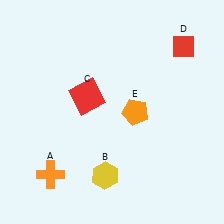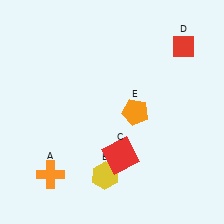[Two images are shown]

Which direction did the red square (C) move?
The red square (C) moved down.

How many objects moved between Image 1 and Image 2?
1 object moved between the two images.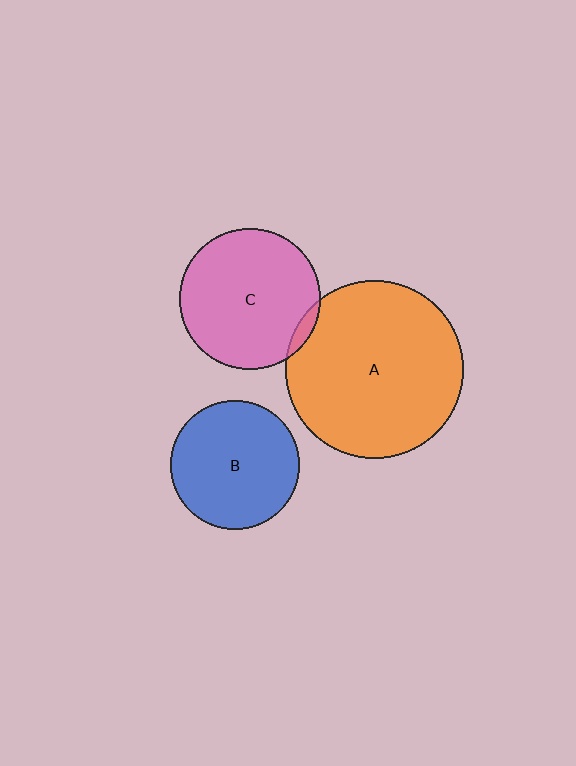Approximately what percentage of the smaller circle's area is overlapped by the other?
Approximately 5%.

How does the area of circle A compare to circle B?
Approximately 1.9 times.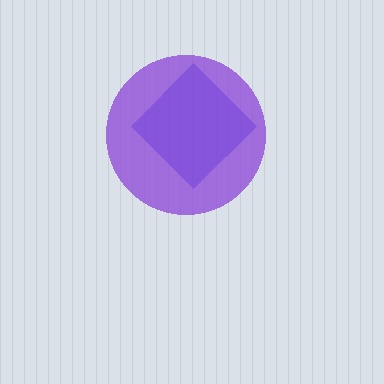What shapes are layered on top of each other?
The layered shapes are: a blue diamond, a purple circle.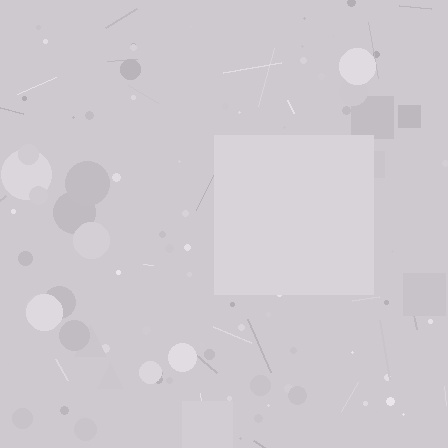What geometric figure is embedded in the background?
A square is embedded in the background.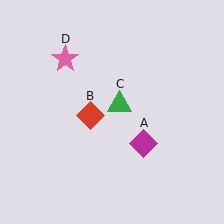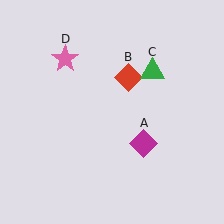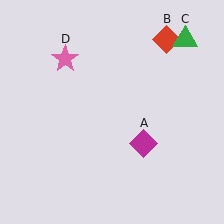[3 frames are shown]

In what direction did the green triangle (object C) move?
The green triangle (object C) moved up and to the right.